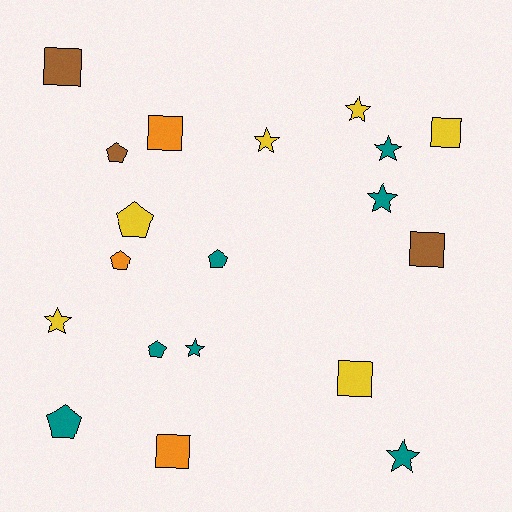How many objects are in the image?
There are 19 objects.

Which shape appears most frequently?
Star, with 7 objects.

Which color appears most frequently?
Teal, with 7 objects.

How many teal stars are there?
There are 4 teal stars.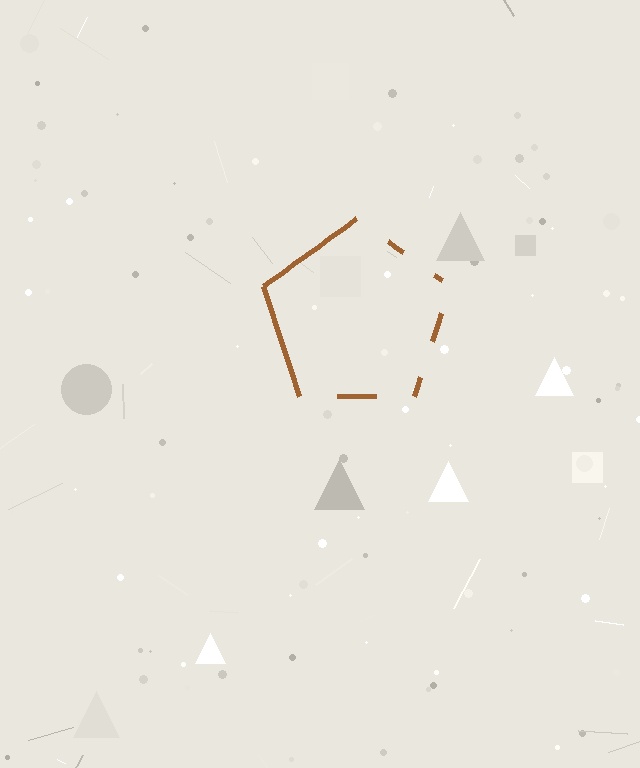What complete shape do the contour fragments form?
The contour fragments form a pentagon.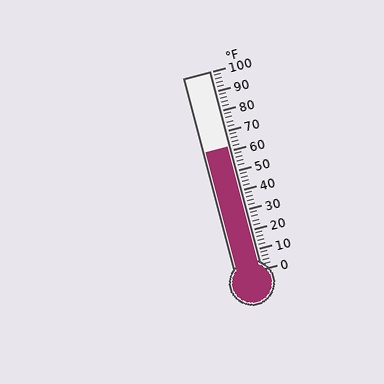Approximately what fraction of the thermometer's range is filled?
The thermometer is filled to approximately 60% of its range.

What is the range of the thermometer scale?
The thermometer scale ranges from 0°F to 100°F.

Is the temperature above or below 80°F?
The temperature is below 80°F.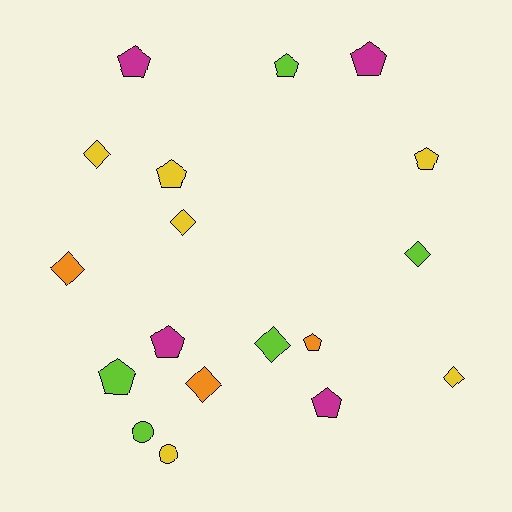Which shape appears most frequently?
Pentagon, with 9 objects.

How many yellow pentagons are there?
There are 2 yellow pentagons.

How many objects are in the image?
There are 18 objects.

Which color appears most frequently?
Yellow, with 6 objects.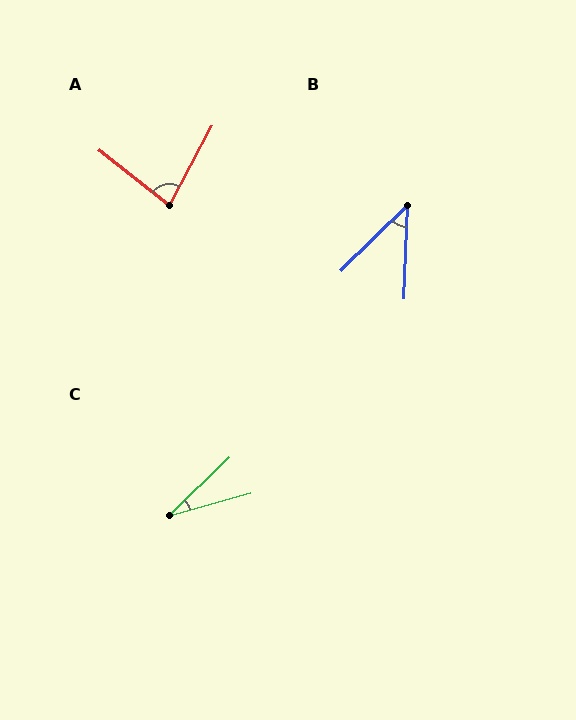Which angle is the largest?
A, at approximately 80 degrees.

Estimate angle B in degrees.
Approximately 44 degrees.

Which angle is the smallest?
C, at approximately 28 degrees.